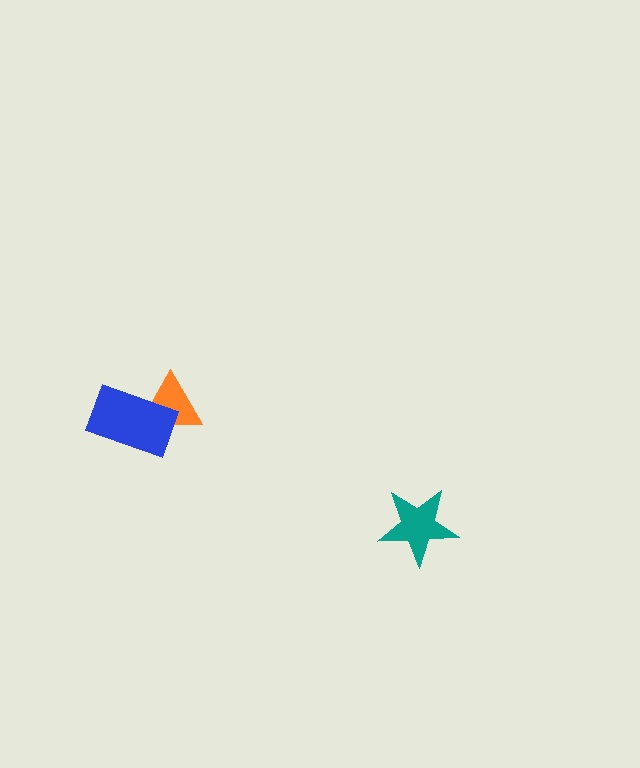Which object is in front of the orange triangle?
The blue rectangle is in front of the orange triangle.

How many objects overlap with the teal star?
0 objects overlap with the teal star.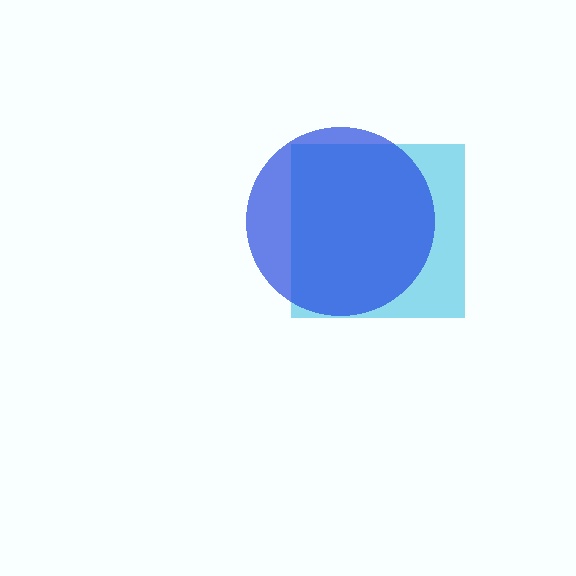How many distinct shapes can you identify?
There are 2 distinct shapes: a cyan square, a blue circle.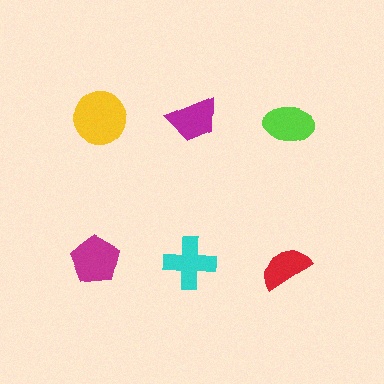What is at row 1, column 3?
A lime ellipse.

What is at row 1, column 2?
A magenta trapezoid.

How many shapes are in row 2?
3 shapes.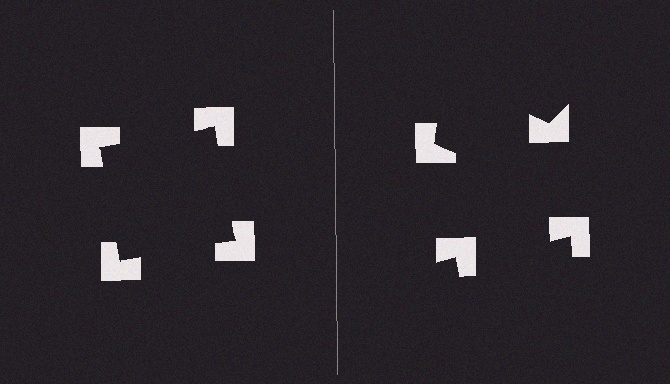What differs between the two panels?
The notched squares are positioned identically on both sides; only the wedge orientations differ. On the left they align to a square; on the right they are misaligned.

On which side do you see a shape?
An illusory square appears on the left side. On the right side the wedge cuts are rotated, so no coherent shape forms.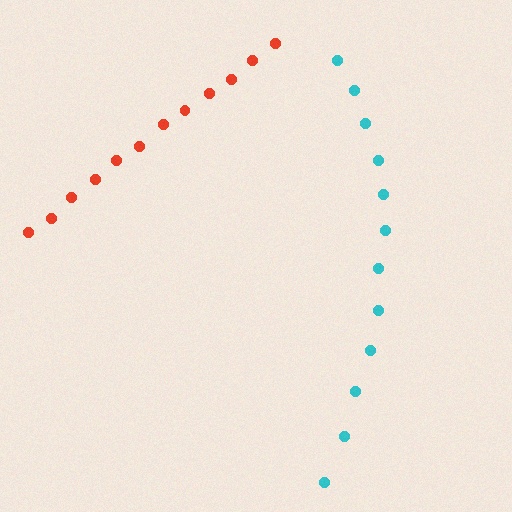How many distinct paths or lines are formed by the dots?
There are 2 distinct paths.